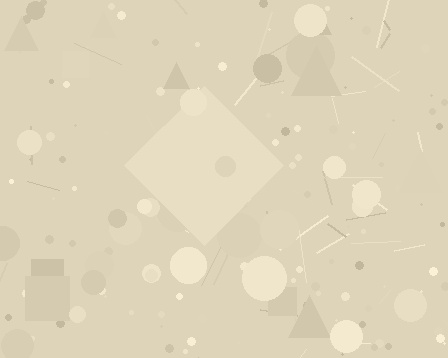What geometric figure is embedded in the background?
A diamond is embedded in the background.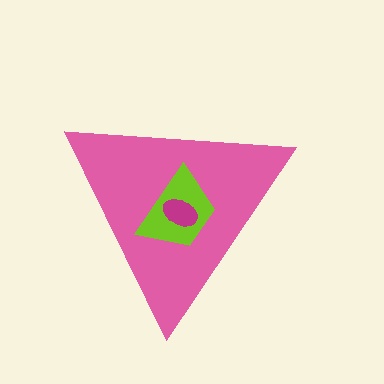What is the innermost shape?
The magenta ellipse.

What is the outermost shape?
The pink triangle.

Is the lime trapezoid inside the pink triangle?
Yes.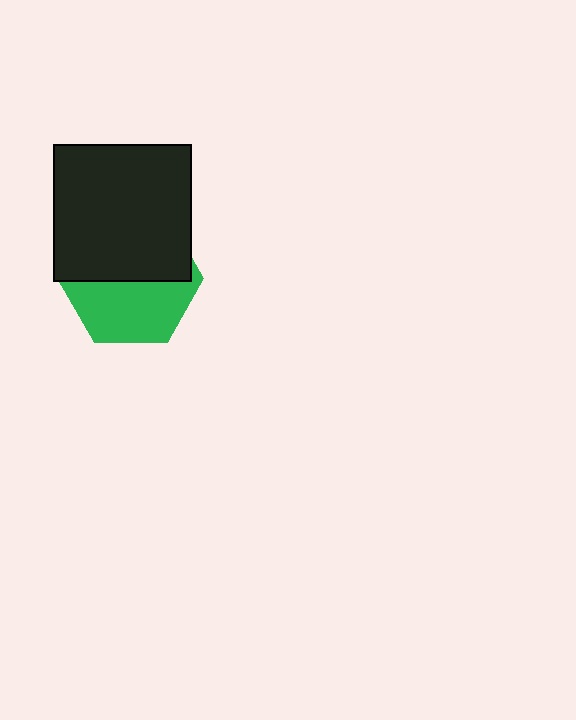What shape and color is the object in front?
The object in front is a black square.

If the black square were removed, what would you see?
You would see the complete green hexagon.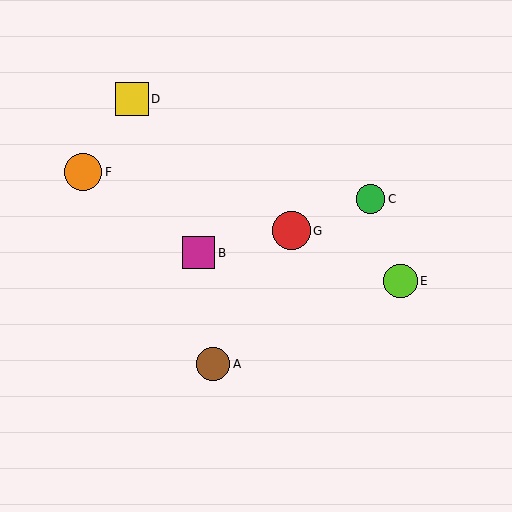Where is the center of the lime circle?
The center of the lime circle is at (400, 281).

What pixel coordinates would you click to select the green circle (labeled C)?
Click at (371, 199) to select the green circle C.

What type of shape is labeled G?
Shape G is a red circle.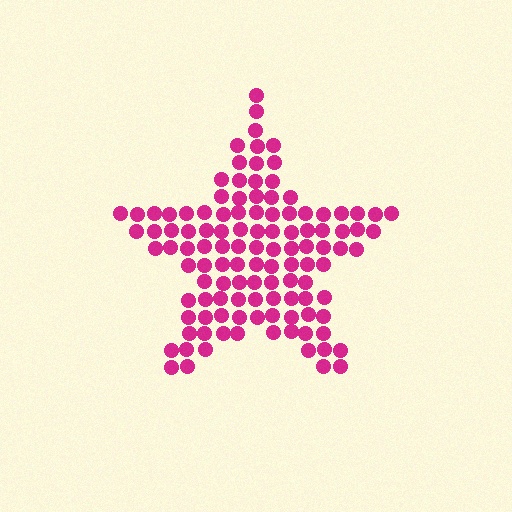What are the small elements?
The small elements are circles.